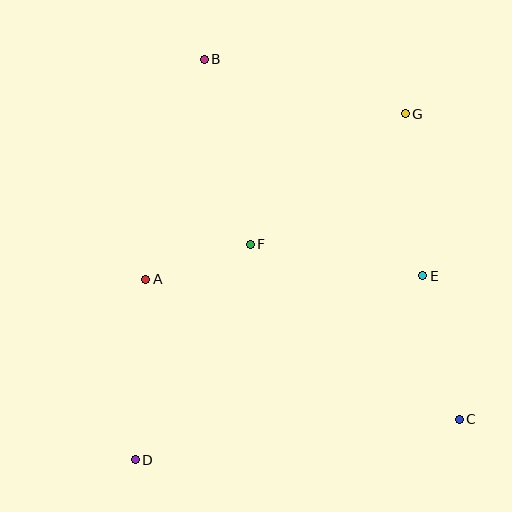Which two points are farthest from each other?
Points B and C are farthest from each other.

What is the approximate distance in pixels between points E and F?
The distance between E and F is approximately 175 pixels.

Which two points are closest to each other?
Points A and F are closest to each other.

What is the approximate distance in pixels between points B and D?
The distance between B and D is approximately 406 pixels.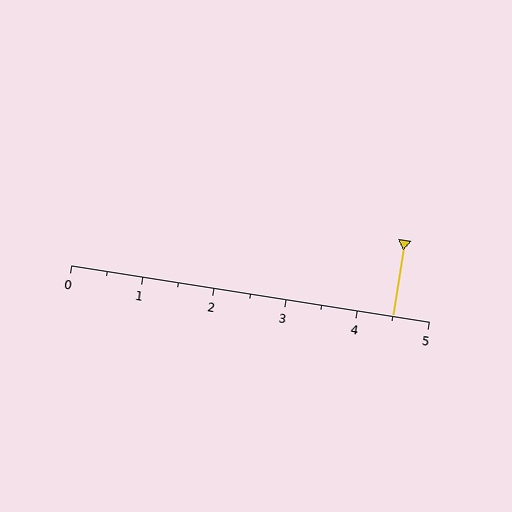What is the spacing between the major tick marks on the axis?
The major ticks are spaced 1 apart.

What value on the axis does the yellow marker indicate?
The marker indicates approximately 4.5.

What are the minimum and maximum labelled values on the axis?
The axis runs from 0 to 5.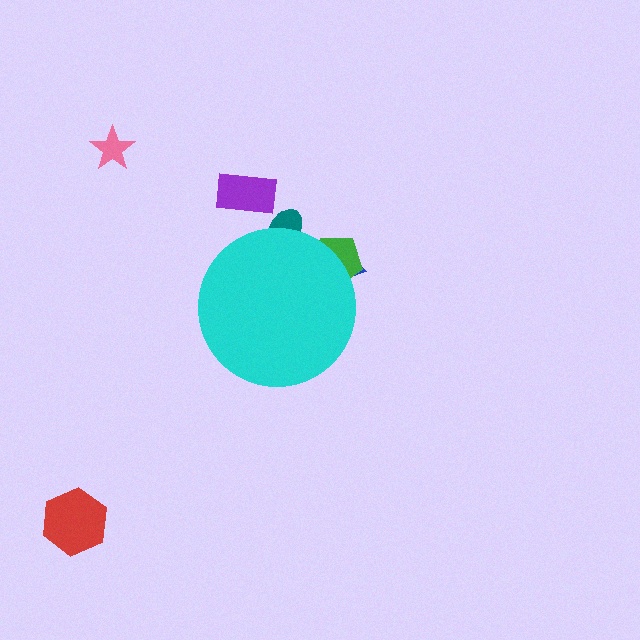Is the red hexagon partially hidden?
No, the red hexagon is fully visible.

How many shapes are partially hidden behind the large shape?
3 shapes are partially hidden.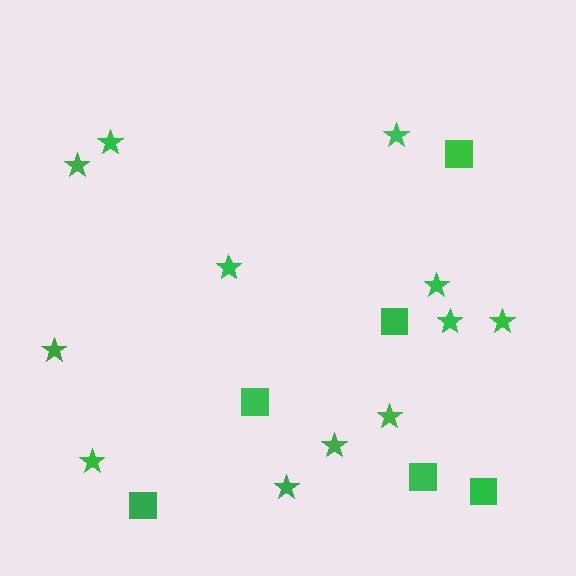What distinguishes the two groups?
There are 2 groups: one group of stars (12) and one group of squares (6).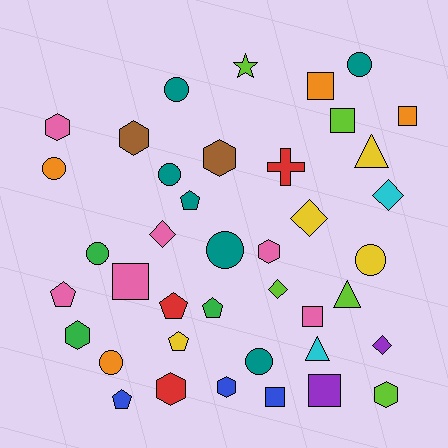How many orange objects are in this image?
There are 4 orange objects.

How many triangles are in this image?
There are 3 triangles.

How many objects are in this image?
There are 40 objects.